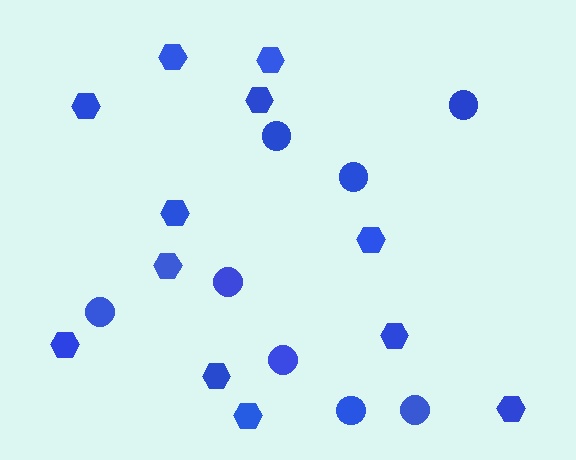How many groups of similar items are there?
There are 2 groups: one group of hexagons (12) and one group of circles (8).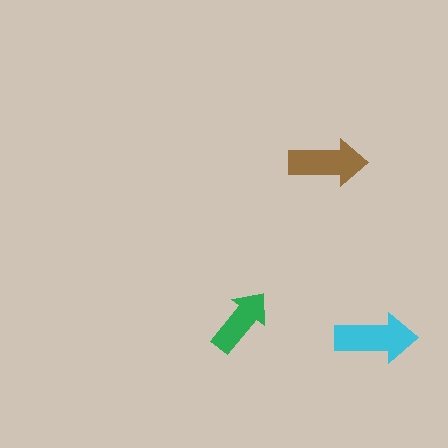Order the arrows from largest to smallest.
the cyan one, the brown one, the green one.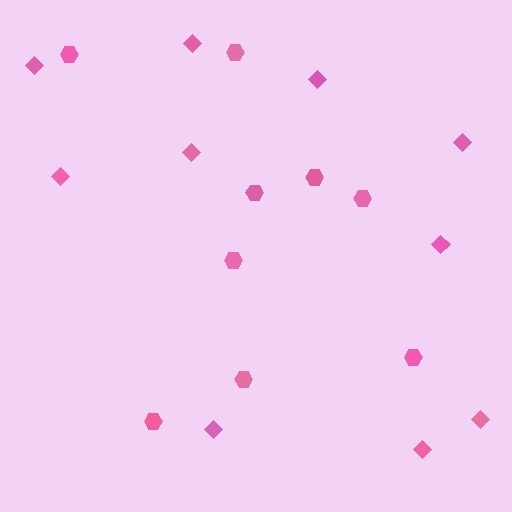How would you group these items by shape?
There are 2 groups: one group of hexagons (9) and one group of diamonds (10).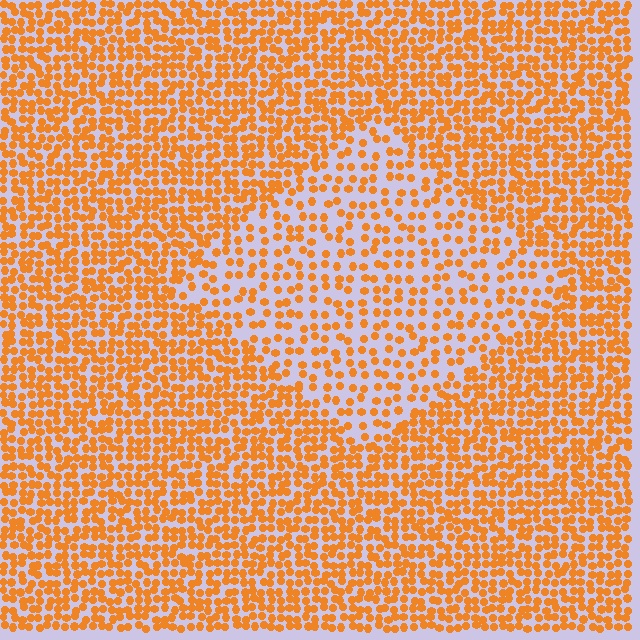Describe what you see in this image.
The image contains small orange elements arranged at two different densities. A diamond-shaped region is visible where the elements are less densely packed than the surrounding area.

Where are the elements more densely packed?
The elements are more densely packed outside the diamond boundary.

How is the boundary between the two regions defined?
The boundary is defined by a change in element density (approximately 1.9x ratio). All elements are the same color, size, and shape.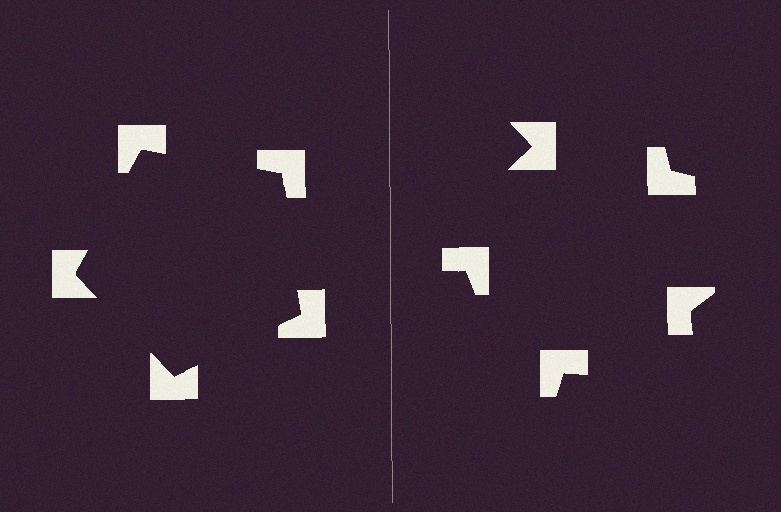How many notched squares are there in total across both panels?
10 — 5 on each side.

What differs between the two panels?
The notched squares are positioned identically on both sides; only the wedge orientations differ. On the left they align to a pentagon; on the right they are misaligned.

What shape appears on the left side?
An illusory pentagon.